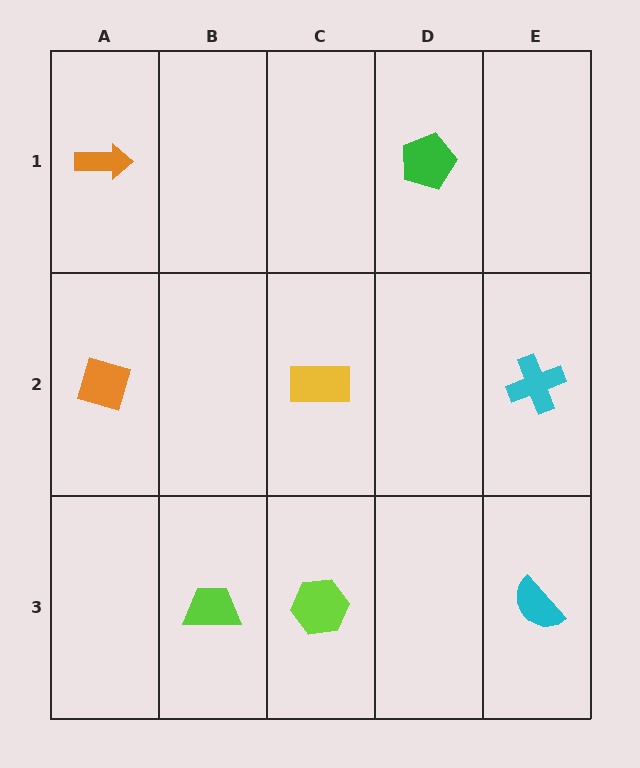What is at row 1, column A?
An orange arrow.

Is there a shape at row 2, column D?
No, that cell is empty.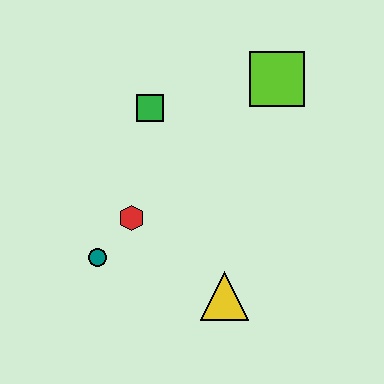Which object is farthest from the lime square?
The teal circle is farthest from the lime square.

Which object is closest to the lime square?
The green square is closest to the lime square.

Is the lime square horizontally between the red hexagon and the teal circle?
No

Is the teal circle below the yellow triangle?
No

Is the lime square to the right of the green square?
Yes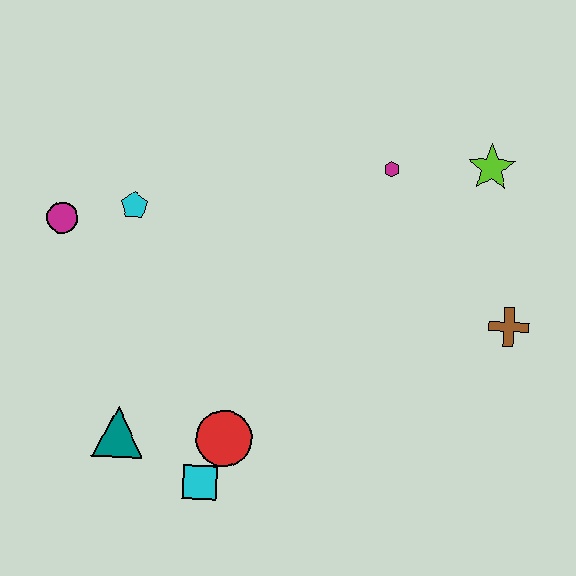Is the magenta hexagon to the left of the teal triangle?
No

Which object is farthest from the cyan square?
The lime star is farthest from the cyan square.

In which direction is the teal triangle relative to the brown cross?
The teal triangle is to the left of the brown cross.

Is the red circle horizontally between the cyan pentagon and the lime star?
Yes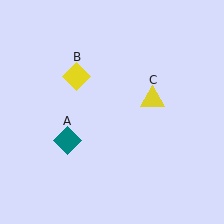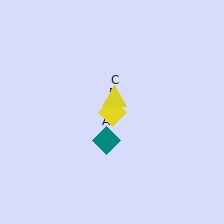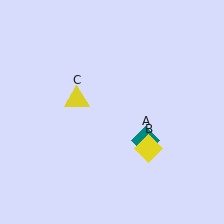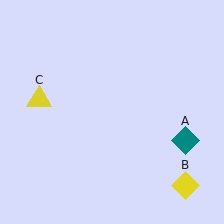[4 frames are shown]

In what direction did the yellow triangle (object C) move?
The yellow triangle (object C) moved left.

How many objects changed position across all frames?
3 objects changed position: teal diamond (object A), yellow diamond (object B), yellow triangle (object C).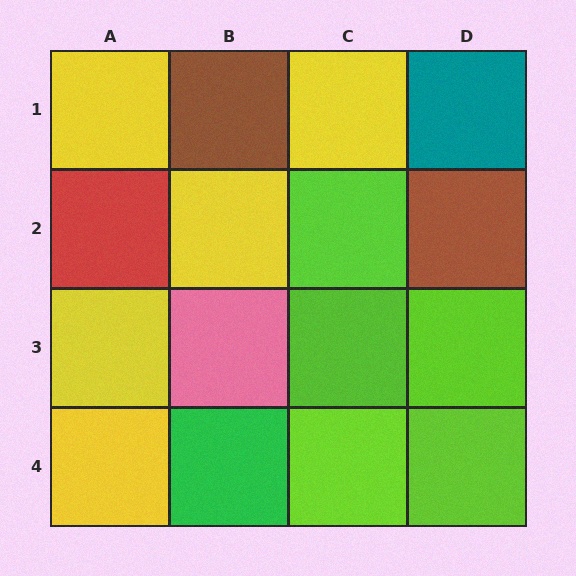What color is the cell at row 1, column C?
Yellow.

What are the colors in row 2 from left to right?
Red, yellow, lime, brown.